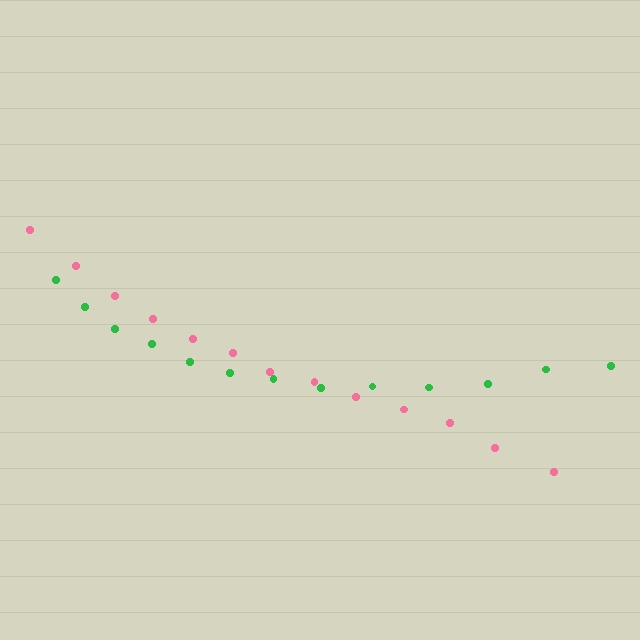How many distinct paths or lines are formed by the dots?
There are 2 distinct paths.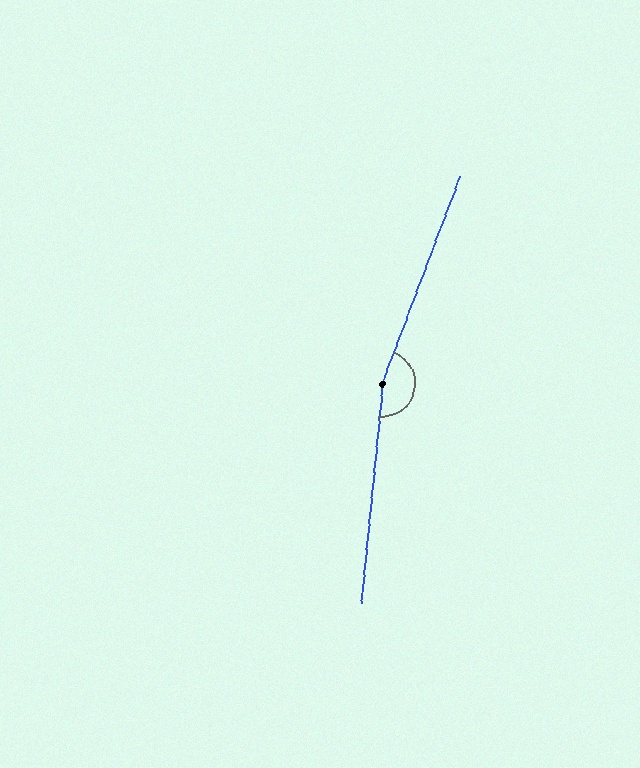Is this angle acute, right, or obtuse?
It is obtuse.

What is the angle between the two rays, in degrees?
Approximately 165 degrees.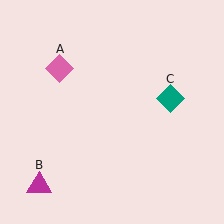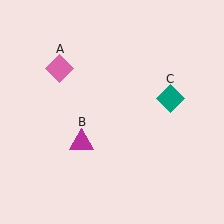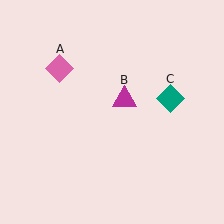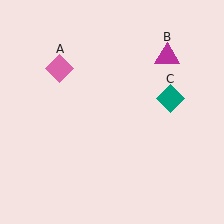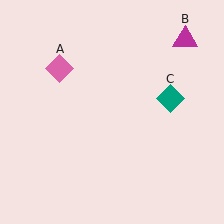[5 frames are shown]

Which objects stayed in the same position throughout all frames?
Pink diamond (object A) and teal diamond (object C) remained stationary.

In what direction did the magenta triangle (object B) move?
The magenta triangle (object B) moved up and to the right.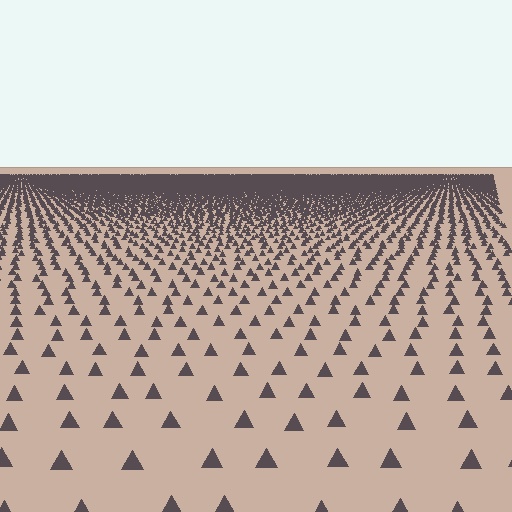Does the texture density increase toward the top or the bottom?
Density increases toward the top.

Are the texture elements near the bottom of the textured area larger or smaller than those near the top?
Larger. Near the bottom, elements are closer to the viewer and appear at a bigger on-screen size.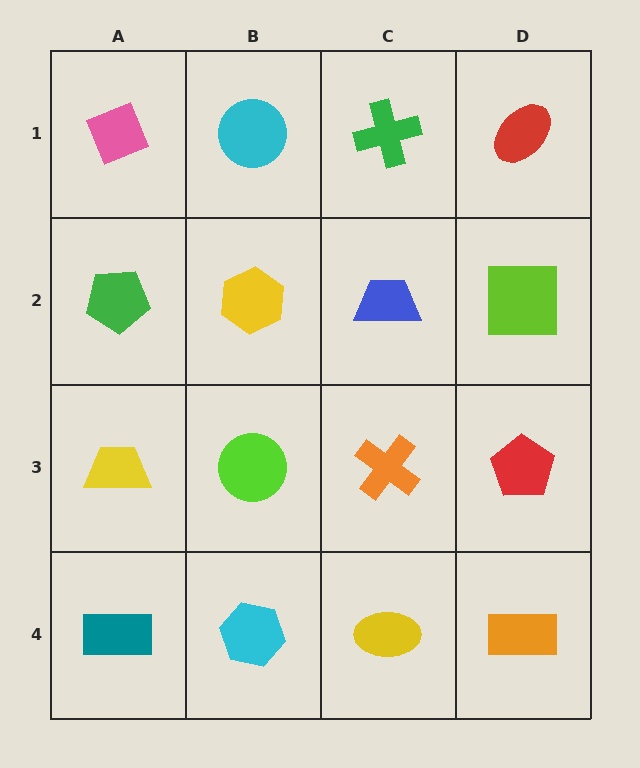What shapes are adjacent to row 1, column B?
A yellow hexagon (row 2, column B), a pink diamond (row 1, column A), a green cross (row 1, column C).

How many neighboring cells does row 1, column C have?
3.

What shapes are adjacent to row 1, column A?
A green pentagon (row 2, column A), a cyan circle (row 1, column B).